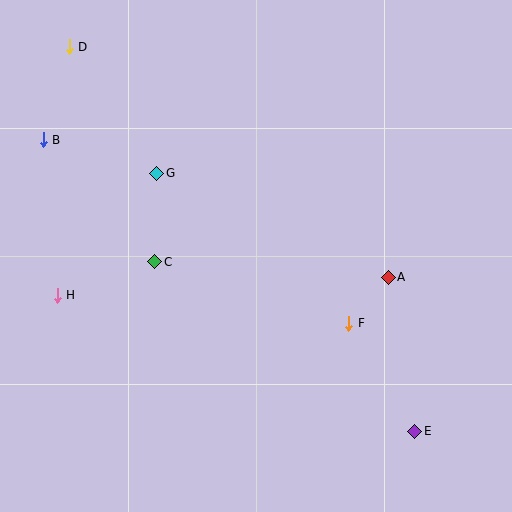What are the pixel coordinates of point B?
Point B is at (43, 140).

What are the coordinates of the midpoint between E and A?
The midpoint between E and A is at (402, 354).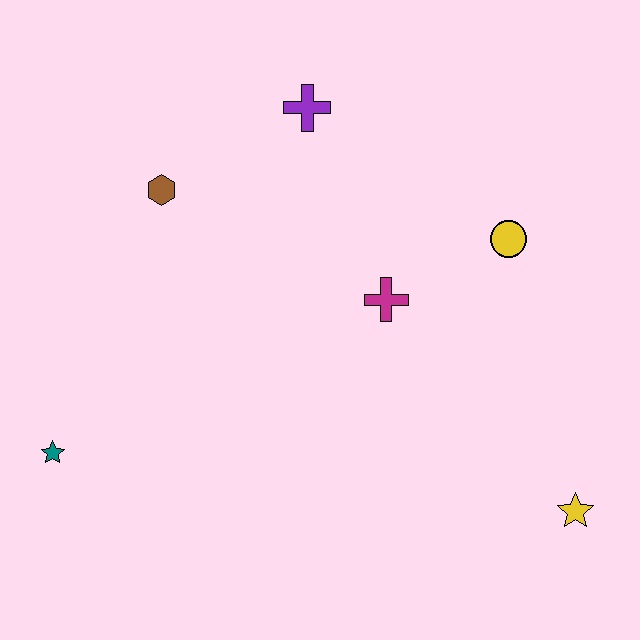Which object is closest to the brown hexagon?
The purple cross is closest to the brown hexagon.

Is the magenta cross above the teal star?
Yes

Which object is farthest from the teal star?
The yellow star is farthest from the teal star.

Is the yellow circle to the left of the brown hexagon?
No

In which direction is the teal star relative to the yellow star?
The teal star is to the left of the yellow star.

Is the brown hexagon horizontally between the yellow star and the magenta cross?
No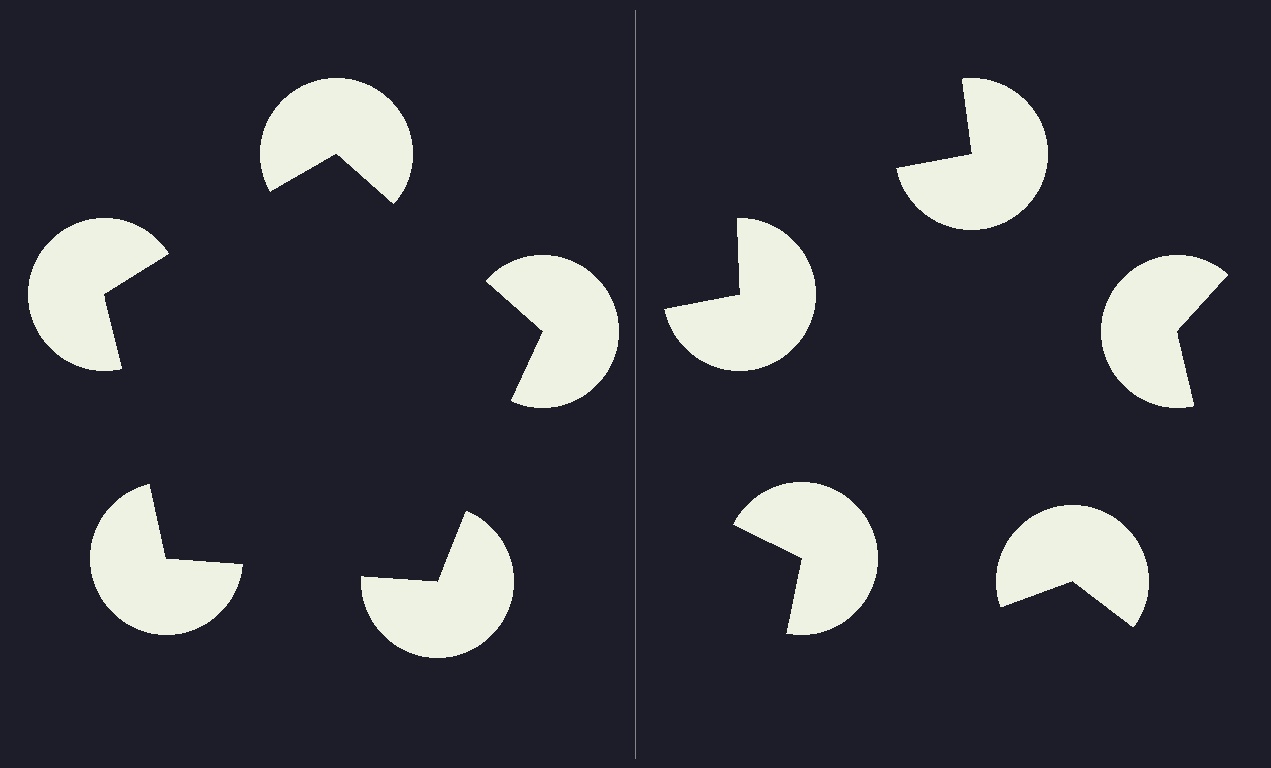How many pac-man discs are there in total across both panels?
10 — 5 on each side.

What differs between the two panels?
The pac-man discs are positioned identically on both sides; only the wedge orientations differ. On the left they align to a pentagon; on the right they are misaligned.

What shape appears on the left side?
An illusory pentagon.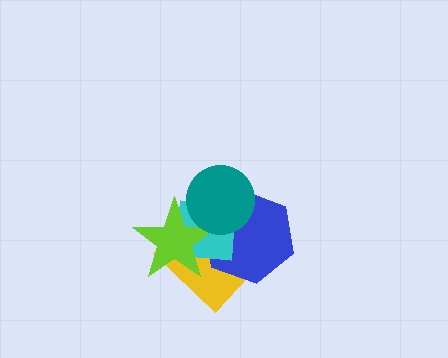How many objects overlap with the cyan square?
4 objects overlap with the cyan square.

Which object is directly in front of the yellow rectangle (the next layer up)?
The blue hexagon is directly in front of the yellow rectangle.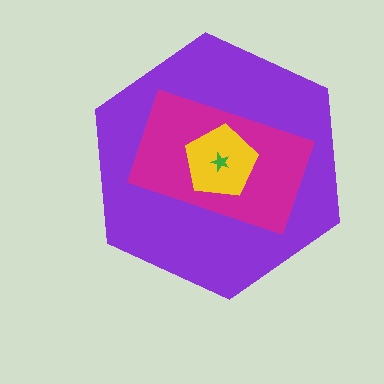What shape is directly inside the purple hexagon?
The magenta rectangle.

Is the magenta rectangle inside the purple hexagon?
Yes.